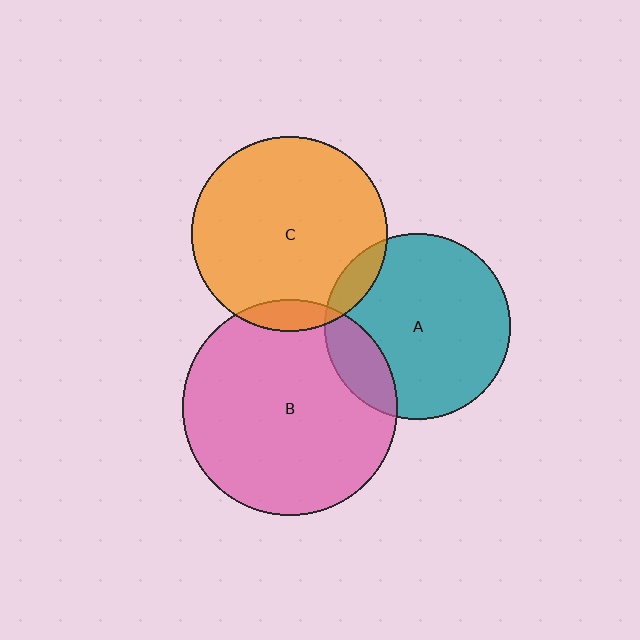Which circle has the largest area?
Circle B (pink).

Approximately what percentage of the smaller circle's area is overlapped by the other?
Approximately 10%.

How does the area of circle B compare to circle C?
Approximately 1.2 times.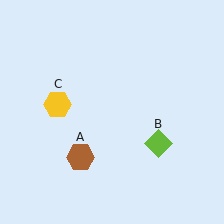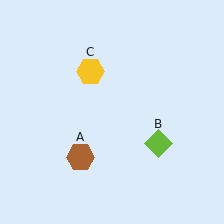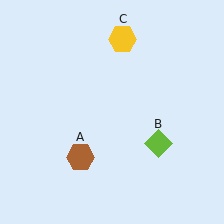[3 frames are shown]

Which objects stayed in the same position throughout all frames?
Brown hexagon (object A) and lime diamond (object B) remained stationary.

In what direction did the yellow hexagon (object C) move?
The yellow hexagon (object C) moved up and to the right.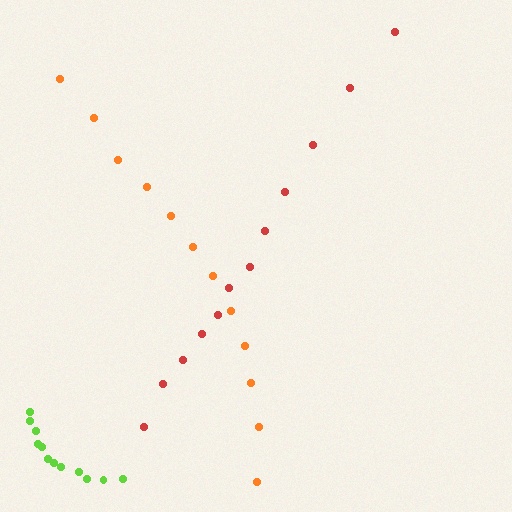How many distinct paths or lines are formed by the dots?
There are 3 distinct paths.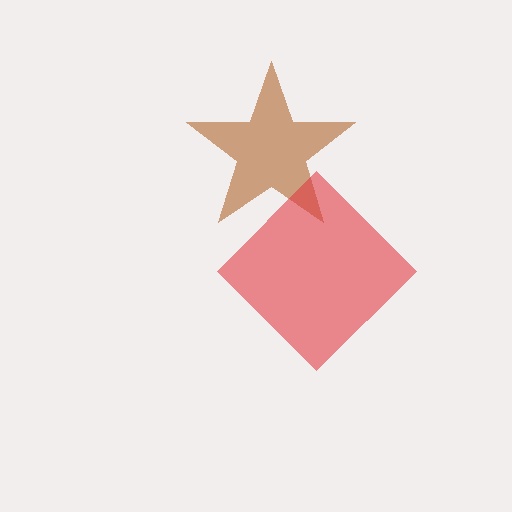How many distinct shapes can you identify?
There are 2 distinct shapes: a brown star, a red diamond.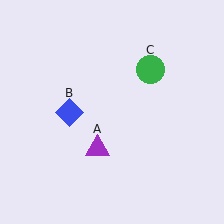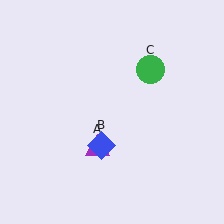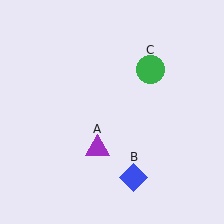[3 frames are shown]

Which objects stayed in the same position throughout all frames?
Purple triangle (object A) and green circle (object C) remained stationary.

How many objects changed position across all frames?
1 object changed position: blue diamond (object B).